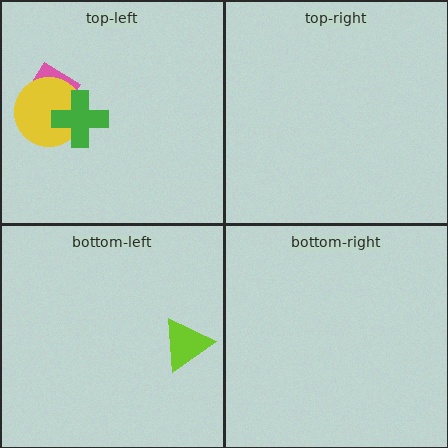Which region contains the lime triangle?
The bottom-left region.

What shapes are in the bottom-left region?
The lime triangle.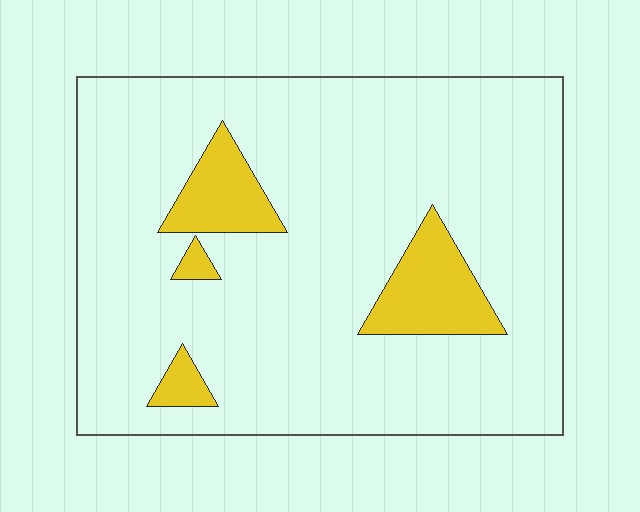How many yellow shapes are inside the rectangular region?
4.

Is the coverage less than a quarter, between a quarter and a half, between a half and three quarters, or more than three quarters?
Less than a quarter.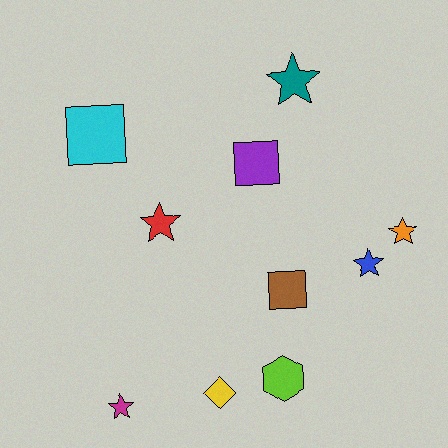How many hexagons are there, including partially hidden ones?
There is 1 hexagon.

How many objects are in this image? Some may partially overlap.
There are 10 objects.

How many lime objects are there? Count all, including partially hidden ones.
There is 1 lime object.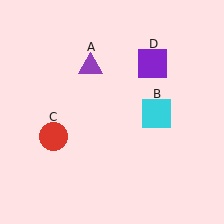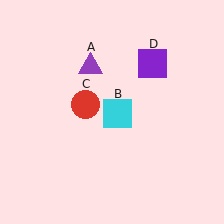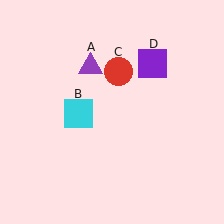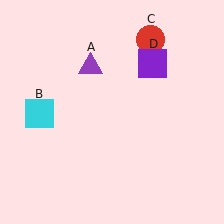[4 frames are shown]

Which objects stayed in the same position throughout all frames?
Purple triangle (object A) and purple square (object D) remained stationary.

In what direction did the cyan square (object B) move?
The cyan square (object B) moved left.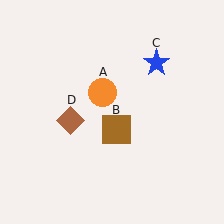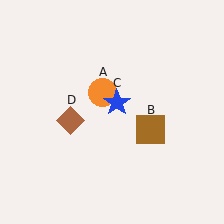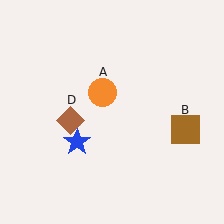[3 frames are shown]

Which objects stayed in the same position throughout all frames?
Orange circle (object A) and brown diamond (object D) remained stationary.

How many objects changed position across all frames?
2 objects changed position: brown square (object B), blue star (object C).